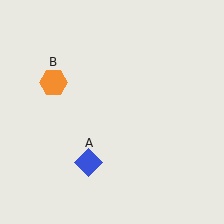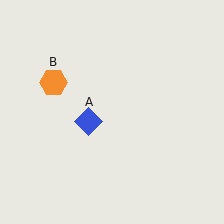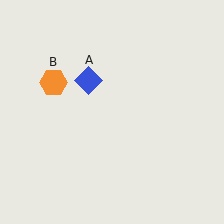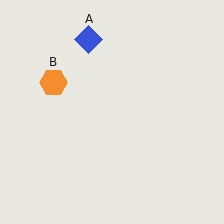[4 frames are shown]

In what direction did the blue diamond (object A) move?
The blue diamond (object A) moved up.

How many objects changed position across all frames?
1 object changed position: blue diamond (object A).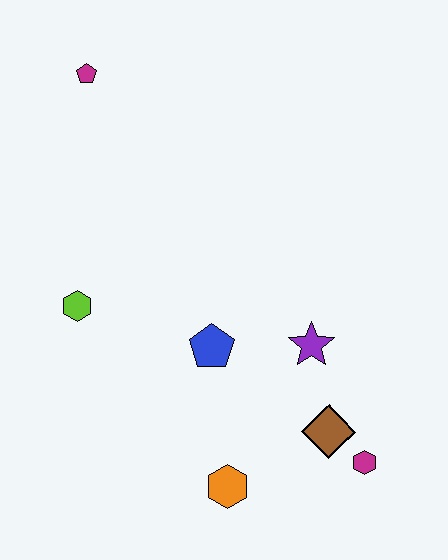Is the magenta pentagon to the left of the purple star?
Yes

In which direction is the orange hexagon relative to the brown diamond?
The orange hexagon is to the left of the brown diamond.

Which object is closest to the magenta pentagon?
The lime hexagon is closest to the magenta pentagon.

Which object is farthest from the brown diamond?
The magenta pentagon is farthest from the brown diamond.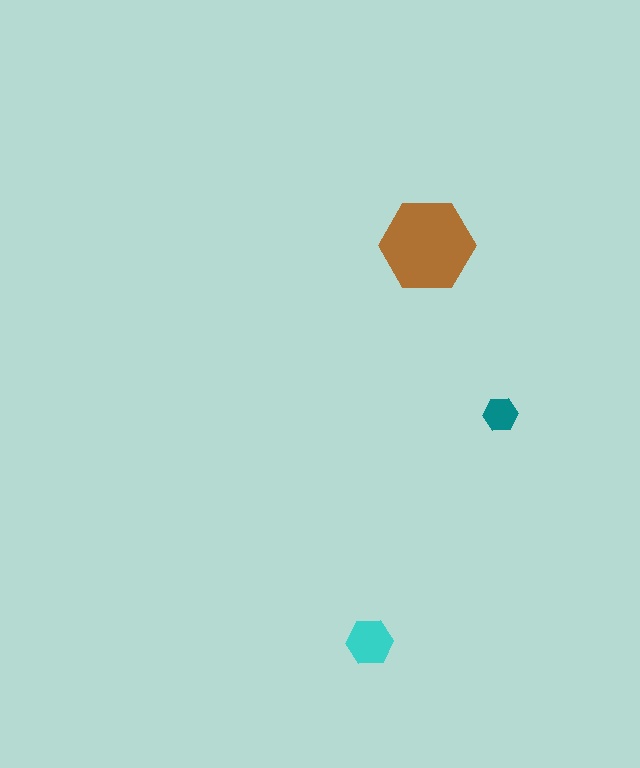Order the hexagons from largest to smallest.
the brown one, the cyan one, the teal one.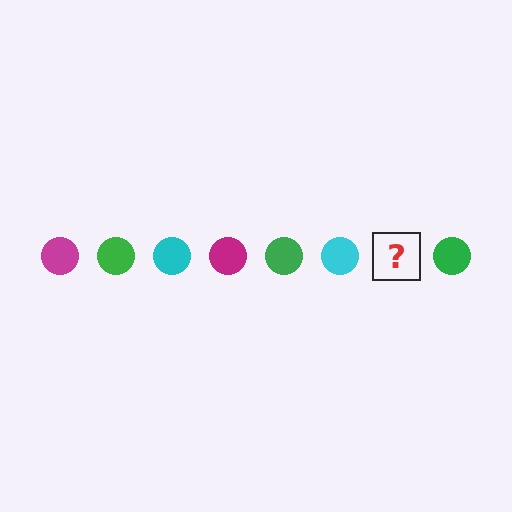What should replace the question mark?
The question mark should be replaced with a magenta circle.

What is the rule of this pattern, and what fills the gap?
The rule is that the pattern cycles through magenta, green, cyan circles. The gap should be filled with a magenta circle.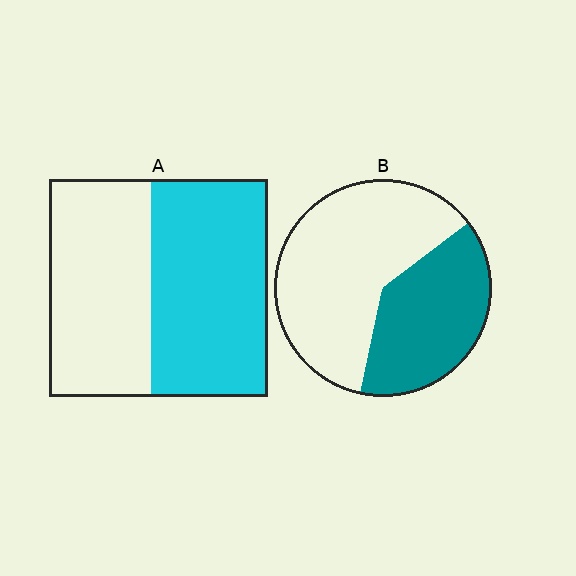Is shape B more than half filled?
No.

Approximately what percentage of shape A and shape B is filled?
A is approximately 55% and B is approximately 40%.